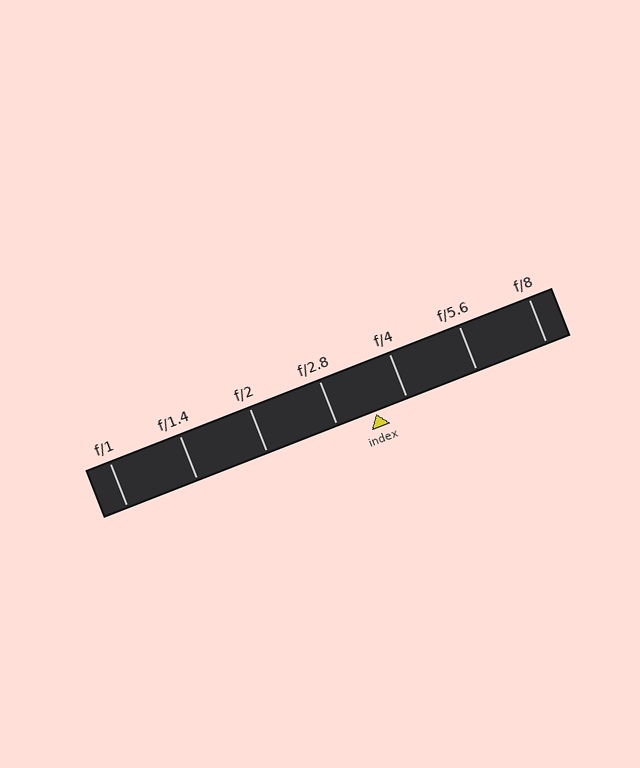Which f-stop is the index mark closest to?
The index mark is closest to f/4.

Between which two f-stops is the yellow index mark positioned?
The index mark is between f/2.8 and f/4.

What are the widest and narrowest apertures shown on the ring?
The widest aperture shown is f/1 and the narrowest is f/8.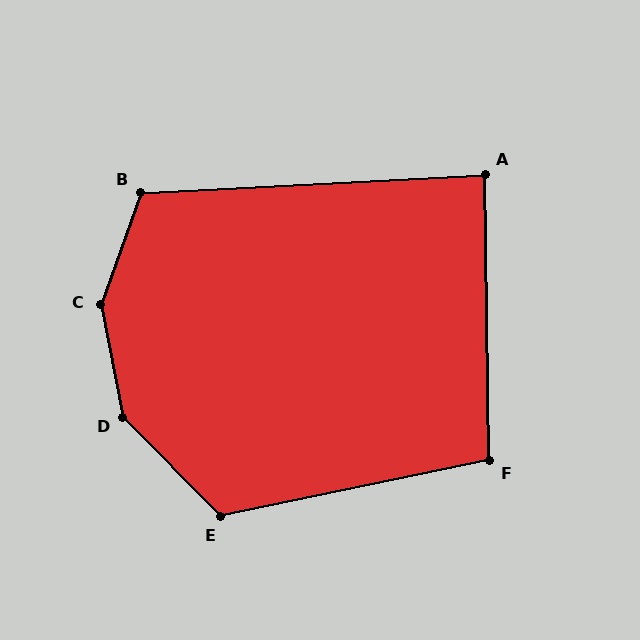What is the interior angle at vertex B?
Approximately 113 degrees (obtuse).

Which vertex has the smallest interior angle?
A, at approximately 88 degrees.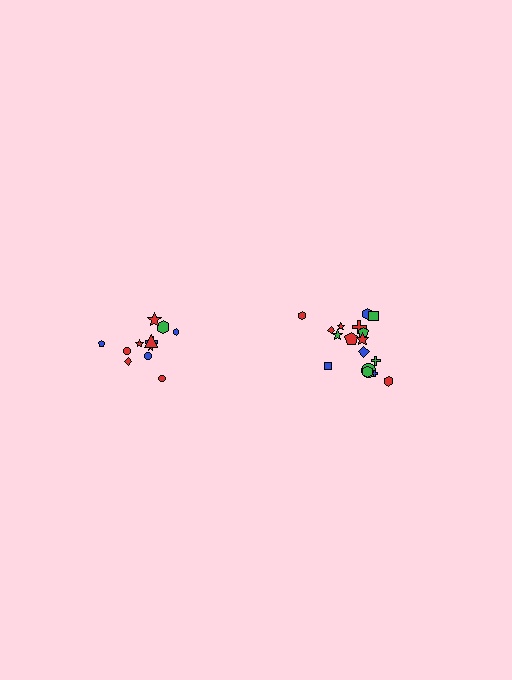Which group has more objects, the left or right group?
The right group.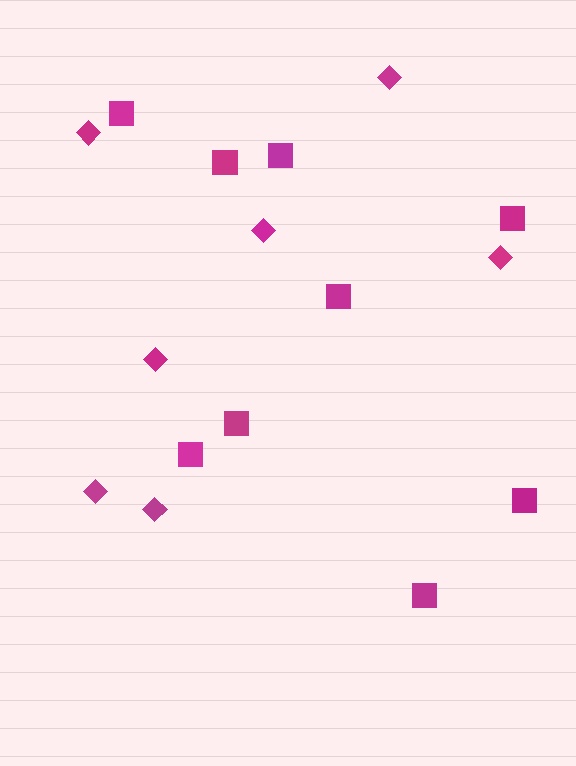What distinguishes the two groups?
There are 2 groups: one group of squares (9) and one group of diamonds (7).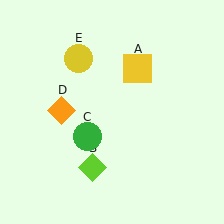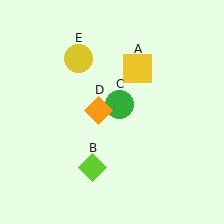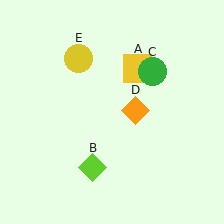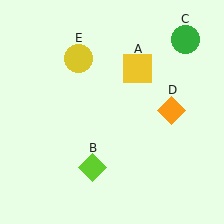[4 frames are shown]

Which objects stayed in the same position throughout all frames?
Yellow square (object A) and lime diamond (object B) and yellow circle (object E) remained stationary.